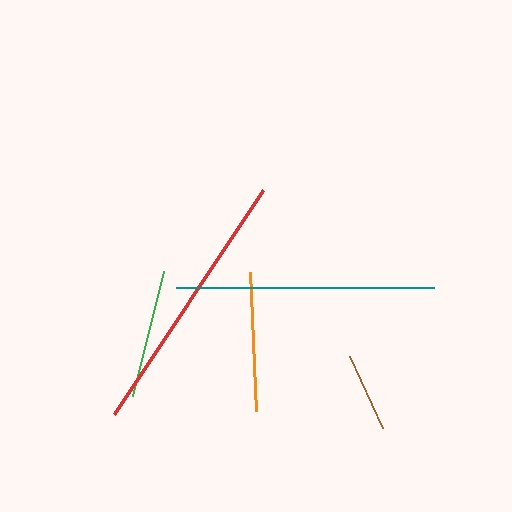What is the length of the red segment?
The red segment is approximately 269 pixels long.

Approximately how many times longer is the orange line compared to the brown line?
The orange line is approximately 1.7 times the length of the brown line.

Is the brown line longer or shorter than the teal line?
The teal line is longer than the brown line.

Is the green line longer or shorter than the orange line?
The orange line is longer than the green line.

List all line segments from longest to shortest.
From longest to shortest: red, teal, orange, green, brown.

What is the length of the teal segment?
The teal segment is approximately 258 pixels long.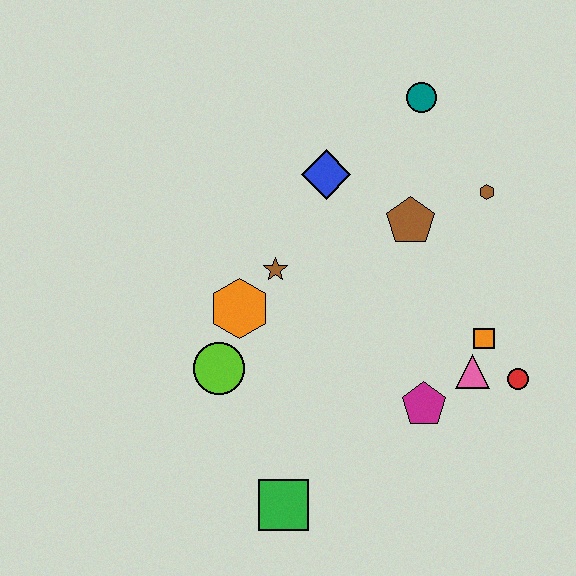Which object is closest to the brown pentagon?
The brown hexagon is closest to the brown pentagon.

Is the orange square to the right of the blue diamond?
Yes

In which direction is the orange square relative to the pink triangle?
The orange square is above the pink triangle.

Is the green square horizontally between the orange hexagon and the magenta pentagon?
Yes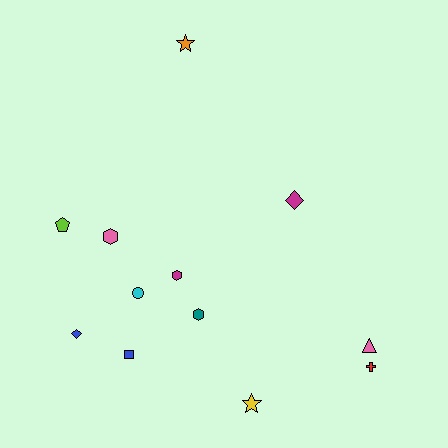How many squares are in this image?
There is 1 square.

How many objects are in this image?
There are 12 objects.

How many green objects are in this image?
There are no green objects.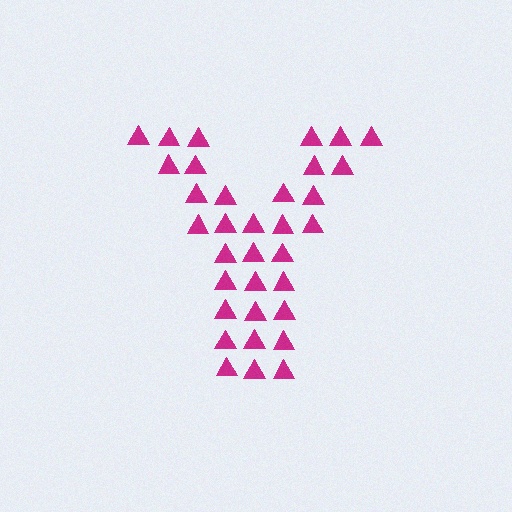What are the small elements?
The small elements are triangles.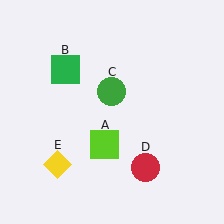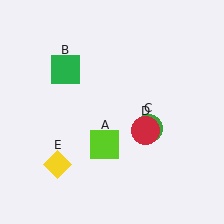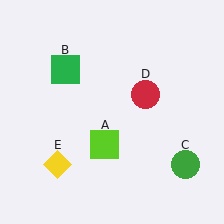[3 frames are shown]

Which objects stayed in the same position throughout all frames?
Lime square (object A) and green square (object B) and yellow diamond (object E) remained stationary.